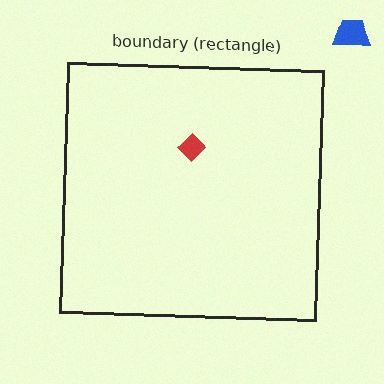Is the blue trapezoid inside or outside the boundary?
Outside.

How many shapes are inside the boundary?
1 inside, 1 outside.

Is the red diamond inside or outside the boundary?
Inside.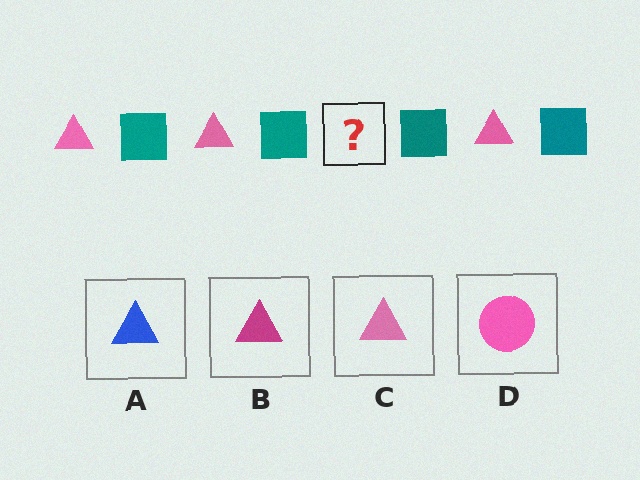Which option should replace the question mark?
Option C.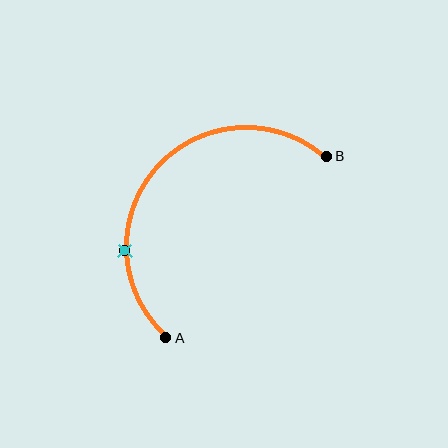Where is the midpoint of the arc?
The arc midpoint is the point on the curve farthest from the straight line joining A and B. It sits above and to the left of that line.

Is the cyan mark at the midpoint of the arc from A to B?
No. The cyan mark lies on the arc but is closer to endpoint A. The arc midpoint would be at the point on the curve equidistant along the arc from both A and B.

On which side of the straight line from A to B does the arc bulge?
The arc bulges above and to the left of the straight line connecting A and B.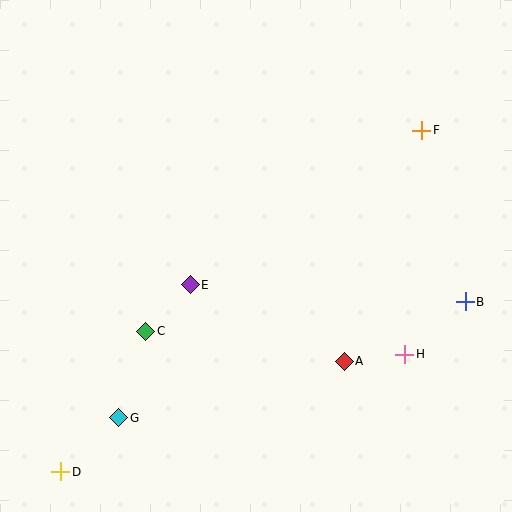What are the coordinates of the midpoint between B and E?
The midpoint between B and E is at (328, 293).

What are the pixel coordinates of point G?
Point G is at (118, 418).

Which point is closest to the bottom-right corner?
Point H is closest to the bottom-right corner.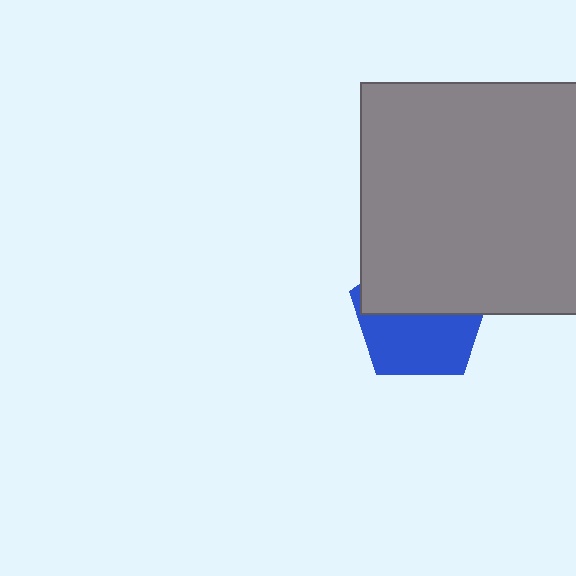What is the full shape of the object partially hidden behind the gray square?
The partially hidden object is a blue pentagon.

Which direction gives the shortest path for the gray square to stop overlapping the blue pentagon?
Moving up gives the shortest separation.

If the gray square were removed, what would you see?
You would see the complete blue pentagon.